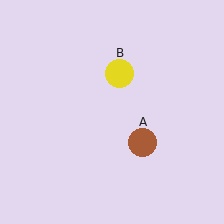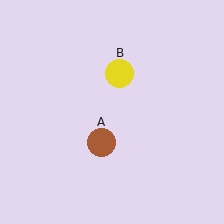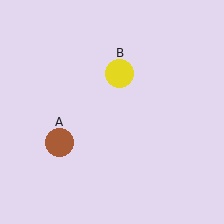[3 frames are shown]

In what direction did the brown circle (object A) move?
The brown circle (object A) moved left.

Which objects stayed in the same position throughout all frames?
Yellow circle (object B) remained stationary.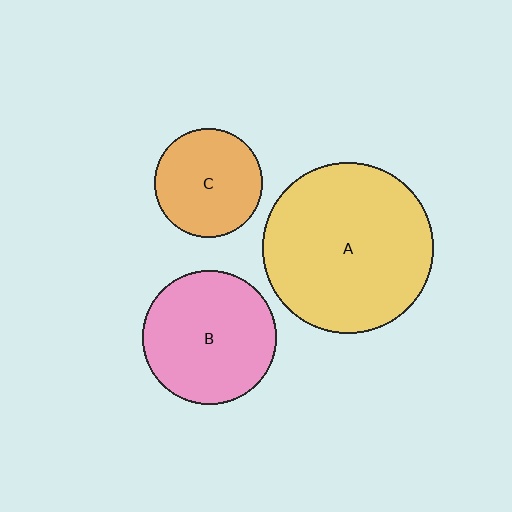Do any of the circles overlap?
No, none of the circles overlap.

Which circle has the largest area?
Circle A (yellow).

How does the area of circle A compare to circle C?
Approximately 2.5 times.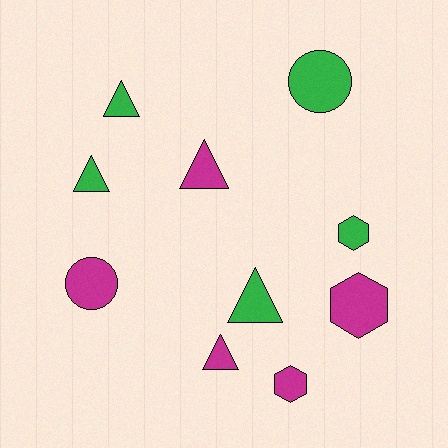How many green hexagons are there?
There is 1 green hexagon.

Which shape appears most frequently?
Triangle, with 5 objects.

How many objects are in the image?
There are 10 objects.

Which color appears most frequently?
Magenta, with 5 objects.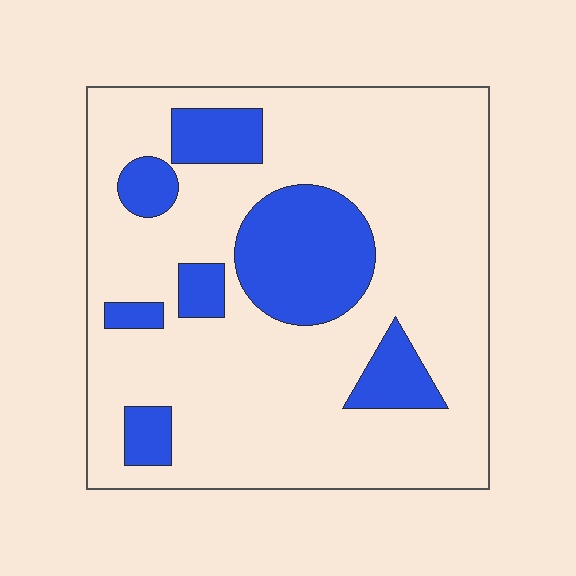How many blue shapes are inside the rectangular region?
7.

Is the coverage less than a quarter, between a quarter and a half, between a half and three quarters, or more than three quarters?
Less than a quarter.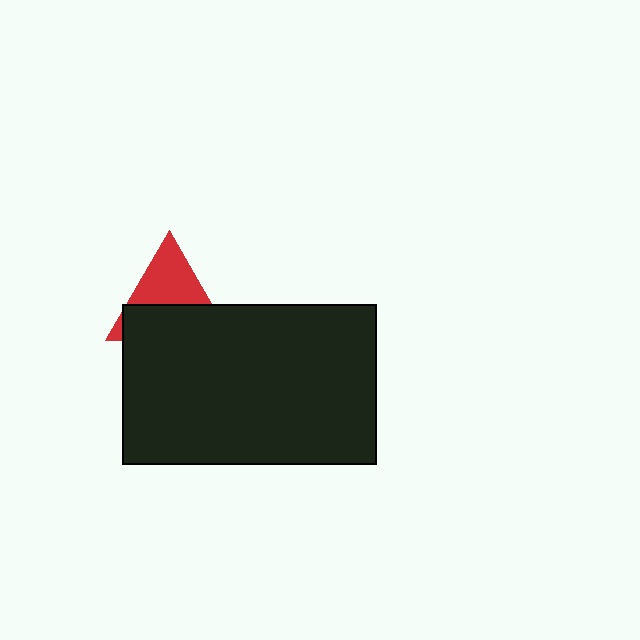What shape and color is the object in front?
The object in front is a black rectangle.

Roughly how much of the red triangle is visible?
About half of it is visible (roughly 47%).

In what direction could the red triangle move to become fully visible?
The red triangle could move up. That would shift it out from behind the black rectangle entirely.